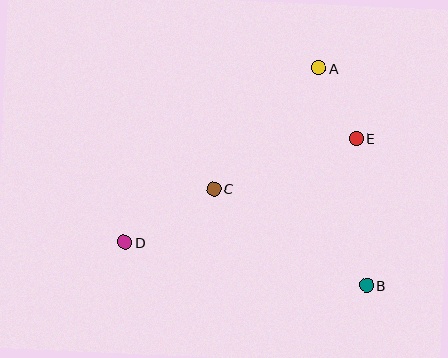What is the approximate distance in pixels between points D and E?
The distance between D and E is approximately 254 pixels.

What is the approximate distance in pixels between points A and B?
The distance between A and B is approximately 222 pixels.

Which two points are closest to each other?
Points A and E are closest to each other.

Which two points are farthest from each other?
Points A and D are farthest from each other.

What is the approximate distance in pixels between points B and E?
The distance between B and E is approximately 147 pixels.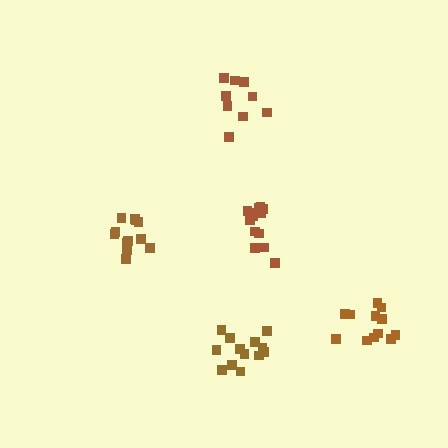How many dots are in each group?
Group 1: 9 dots, Group 2: 13 dots, Group 3: 13 dots, Group 4: 13 dots, Group 5: 12 dots (60 total).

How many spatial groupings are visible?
There are 5 spatial groupings.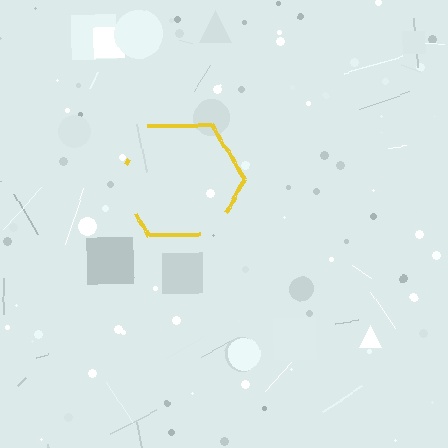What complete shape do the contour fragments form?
The contour fragments form a hexagon.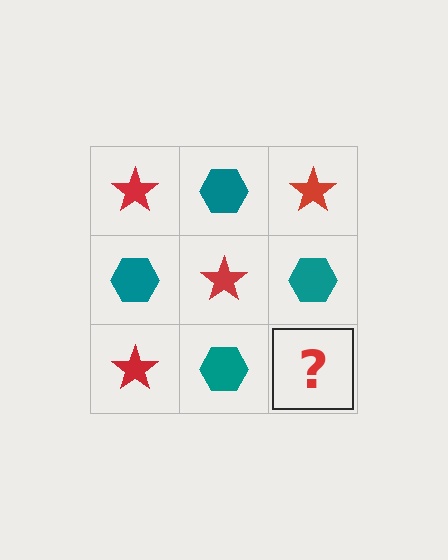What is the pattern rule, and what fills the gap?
The rule is that it alternates red star and teal hexagon in a checkerboard pattern. The gap should be filled with a red star.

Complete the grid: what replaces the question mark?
The question mark should be replaced with a red star.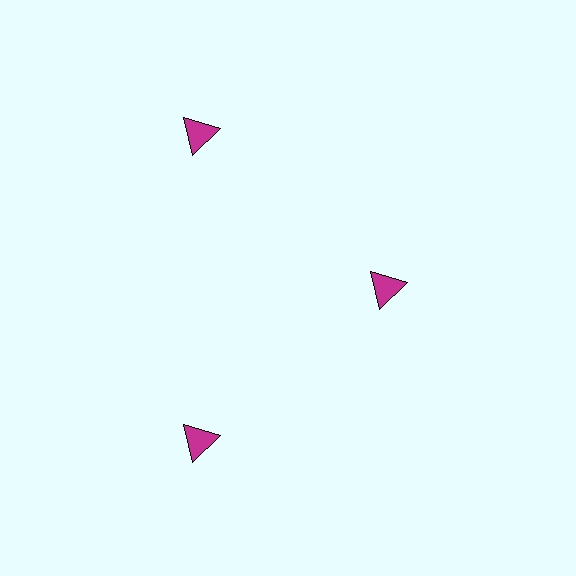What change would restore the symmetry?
The symmetry would be restored by moving it outward, back onto the ring so that all 3 triangles sit at equal angles and equal distance from the center.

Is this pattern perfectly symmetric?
No. The 3 magenta triangles are arranged in a ring, but one element near the 3 o'clock position is pulled inward toward the center, breaking the 3-fold rotational symmetry.